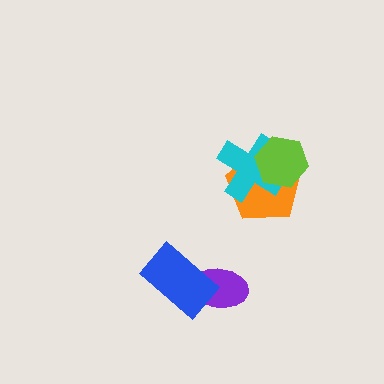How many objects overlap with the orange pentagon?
2 objects overlap with the orange pentagon.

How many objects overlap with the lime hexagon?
2 objects overlap with the lime hexagon.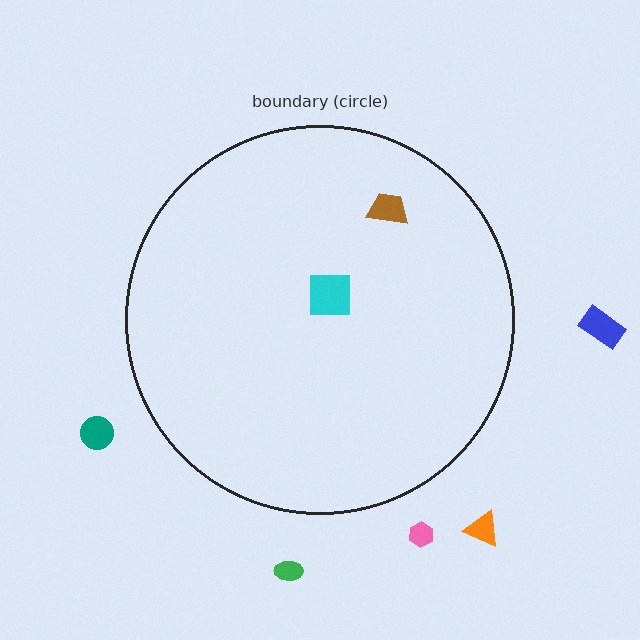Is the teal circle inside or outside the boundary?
Outside.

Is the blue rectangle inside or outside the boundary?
Outside.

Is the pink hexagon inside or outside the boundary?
Outside.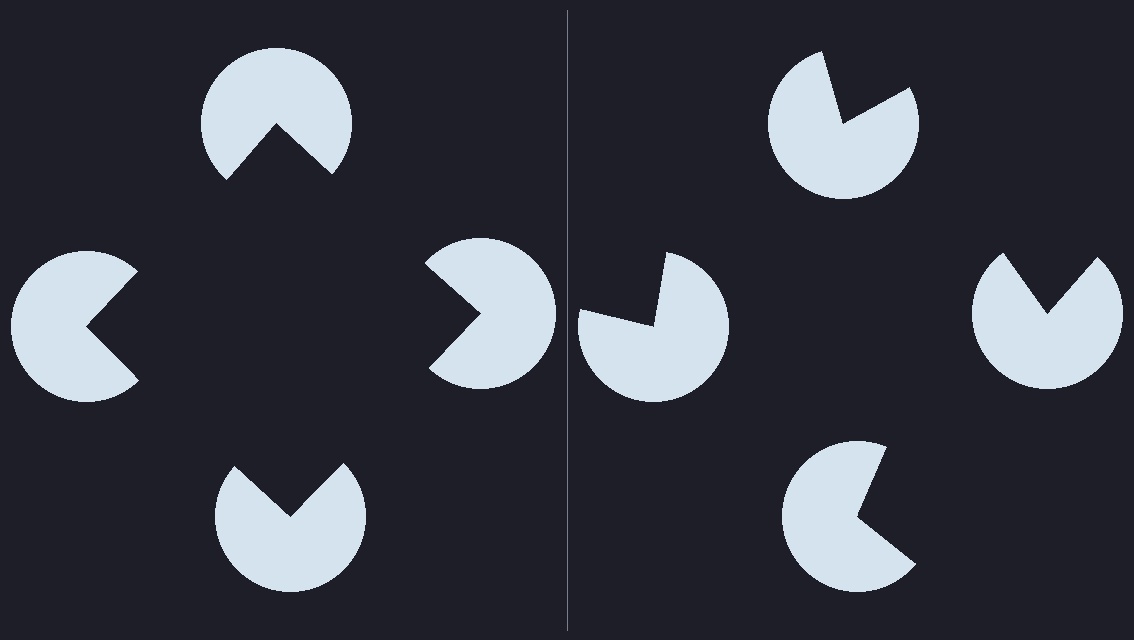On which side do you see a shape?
An illusory square appears on the left side. On the right side the wedge cuts are rotated, so no coherent shape forms.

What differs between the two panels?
The pac-man discs are positioned identically on both sides; only the wedge orientations differ. On the left they align to a square; on the right they are misaligned.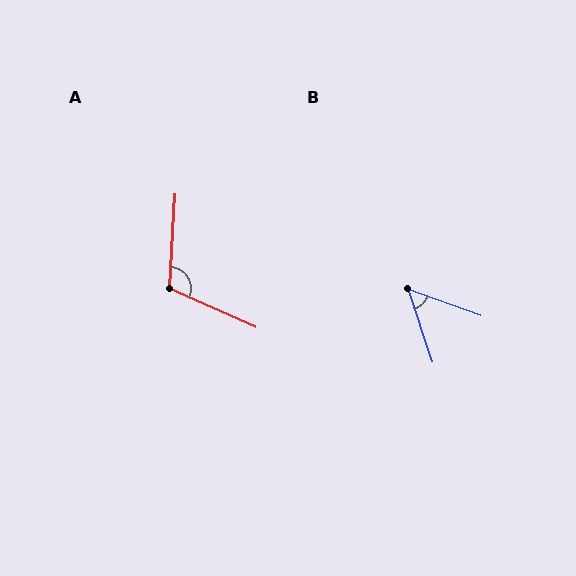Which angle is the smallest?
B, at approximately 51 degrees.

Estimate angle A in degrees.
Approximately 110 degrees.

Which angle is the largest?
A, at approximately 110 degrees.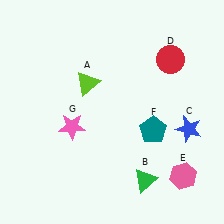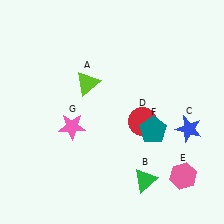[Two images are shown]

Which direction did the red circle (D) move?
The red circle (D) moved down.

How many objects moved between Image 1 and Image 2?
1 object moved between the two images.